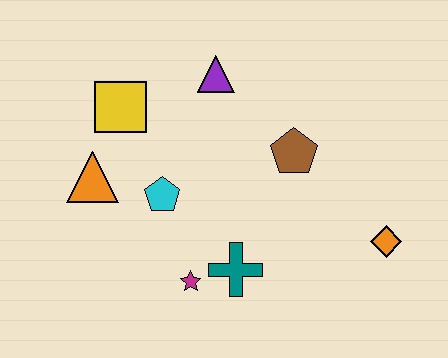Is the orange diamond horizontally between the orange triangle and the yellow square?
No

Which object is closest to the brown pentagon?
The purple triangle is closest to the brown pentagon.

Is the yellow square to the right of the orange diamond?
No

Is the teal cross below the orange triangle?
Yes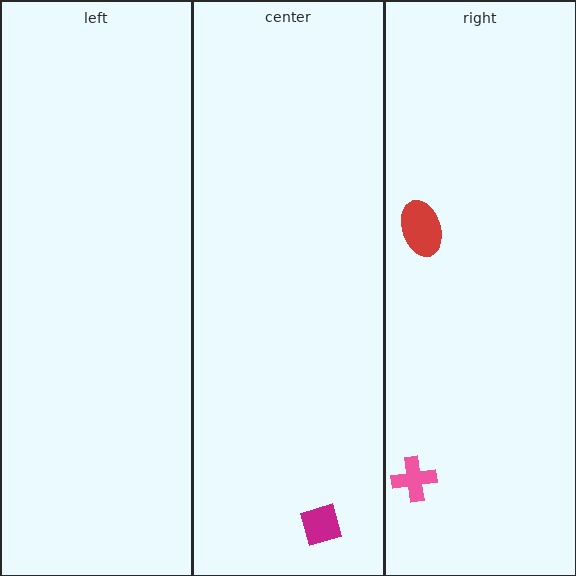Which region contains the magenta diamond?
The center region.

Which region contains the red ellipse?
The right region.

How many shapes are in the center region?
1.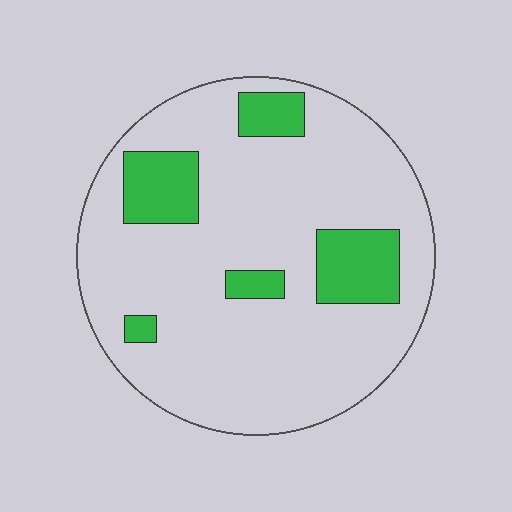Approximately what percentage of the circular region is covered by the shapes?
Approximately 15%.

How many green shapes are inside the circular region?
5.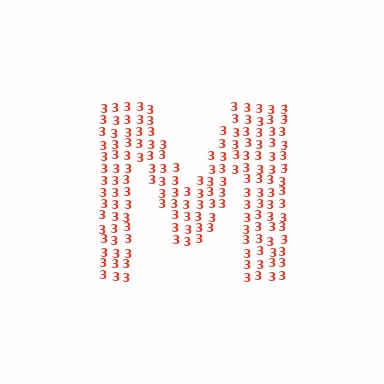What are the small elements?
The small elements are digit 3's.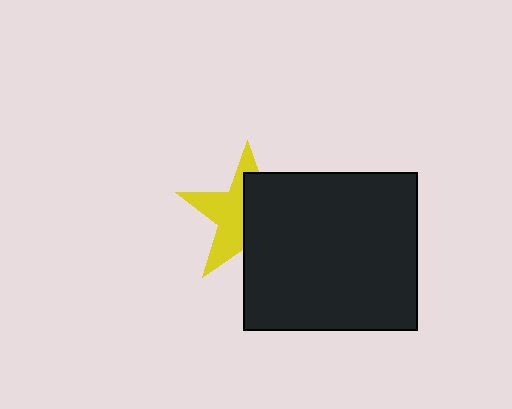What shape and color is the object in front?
The object in front is a black rectangle.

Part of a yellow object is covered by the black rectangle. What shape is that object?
It is a star.